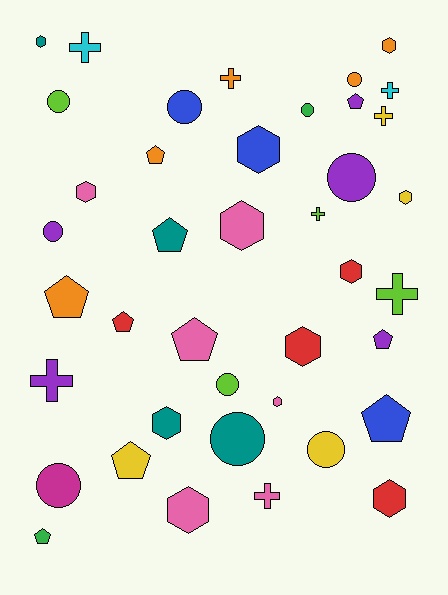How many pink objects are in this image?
There are 6 pink objects.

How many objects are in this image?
There are 40 objects.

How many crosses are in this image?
There are 8 crosses.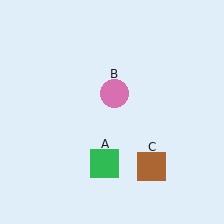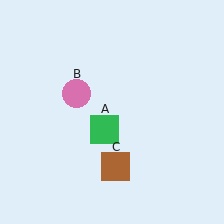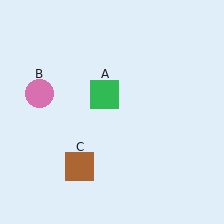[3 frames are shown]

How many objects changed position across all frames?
3 objects changed position: green square (object A), pink circle (object B), brown square (object C).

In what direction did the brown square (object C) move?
The brown square (object C) moved left.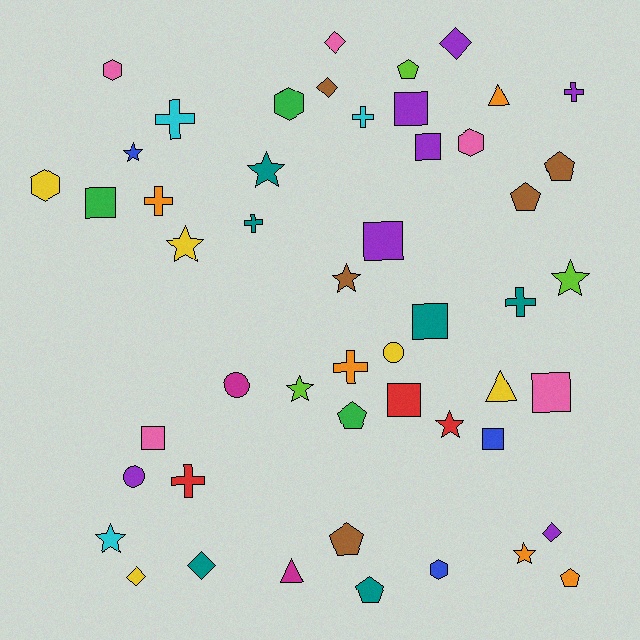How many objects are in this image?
There are 50 objects.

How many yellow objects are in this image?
There are 5 yellow objects.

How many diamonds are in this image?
There are 6 diamonds.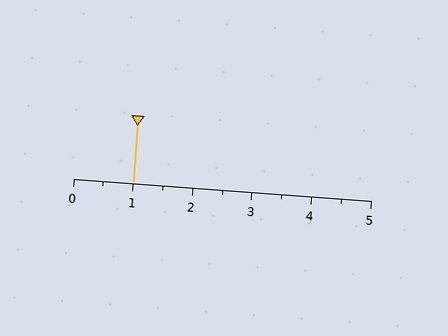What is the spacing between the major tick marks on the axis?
The major ticks are spaced 1 apart.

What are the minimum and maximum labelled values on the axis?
The axis runs from 0 to 5.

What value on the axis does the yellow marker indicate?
The marker indicates approximately 1.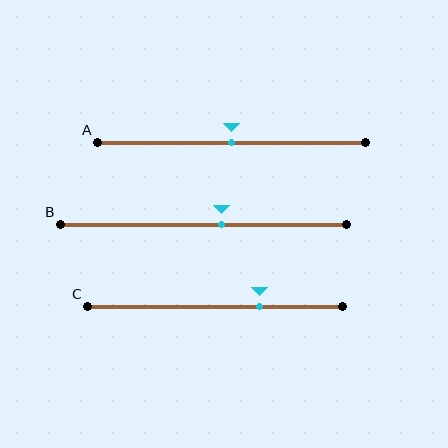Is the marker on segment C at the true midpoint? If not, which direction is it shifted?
No, the marker on segment C is shifted to the right by about 17% of the segment length.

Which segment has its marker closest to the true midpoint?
Segment A has its marker closest to the true midpoint.